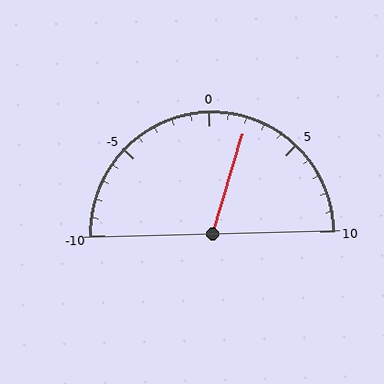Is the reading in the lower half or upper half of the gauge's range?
The reading is in the upper half of the range (-10 to 10).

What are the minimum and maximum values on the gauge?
The gauge ranges from -10 to 10.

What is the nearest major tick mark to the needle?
The nearest major tick mark is 0.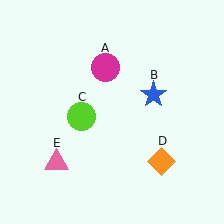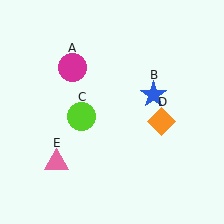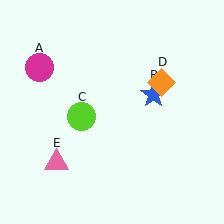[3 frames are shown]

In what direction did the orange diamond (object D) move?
The orange diamond (object D) moved up.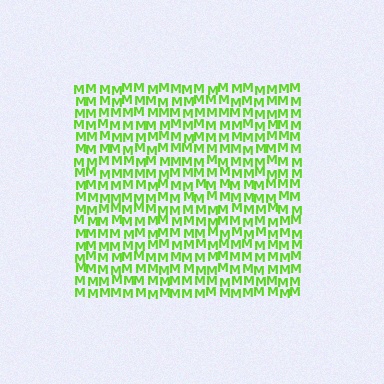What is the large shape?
The large shape is a square.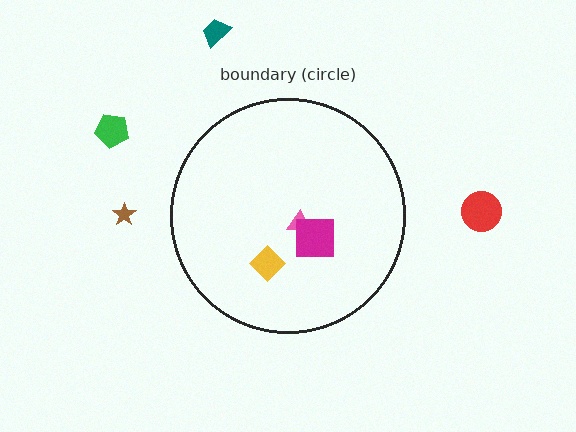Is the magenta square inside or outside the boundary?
Inside.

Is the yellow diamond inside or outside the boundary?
Inside.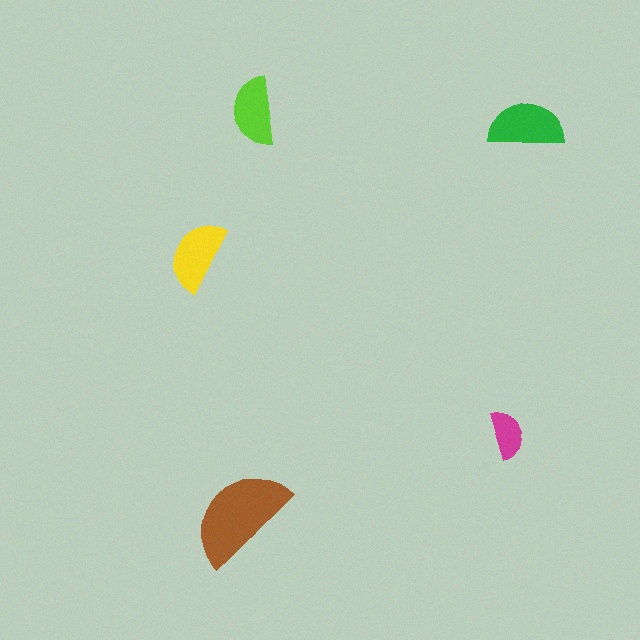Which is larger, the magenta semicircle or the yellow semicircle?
The yellow one.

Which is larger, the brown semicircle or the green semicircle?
The brown one.